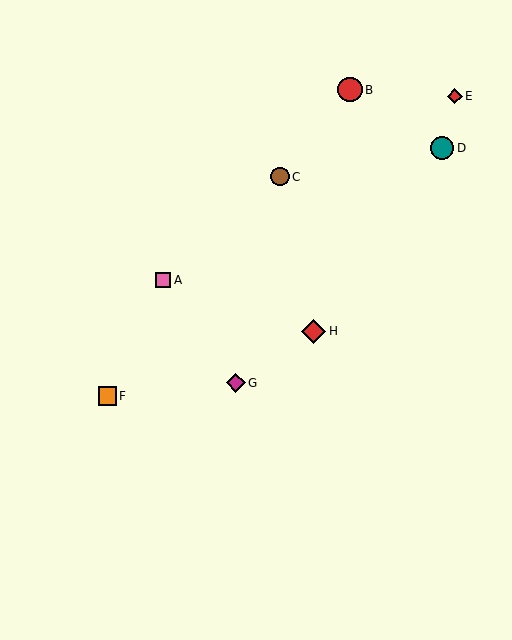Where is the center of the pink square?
The center of the pink square is at (163, 280).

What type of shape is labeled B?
Shape B is a red circle.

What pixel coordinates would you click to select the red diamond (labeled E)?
Click at (455, 96) to select the red diamond E.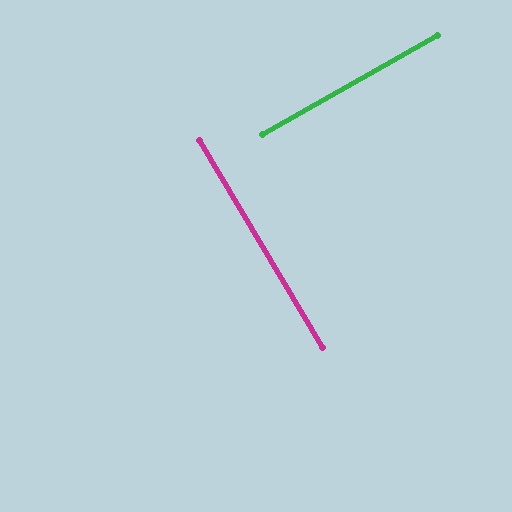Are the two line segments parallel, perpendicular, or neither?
Perpendicular — they meet at approximately 89°.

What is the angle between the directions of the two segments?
Approximately 89 degrees.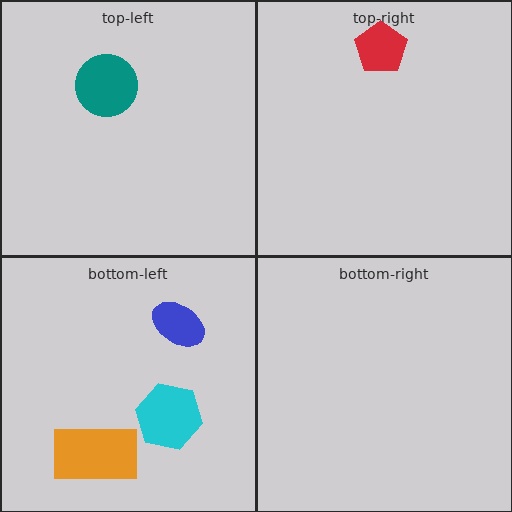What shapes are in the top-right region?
The red pentagon.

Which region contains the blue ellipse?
The bottom-left region.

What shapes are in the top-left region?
The teal circle.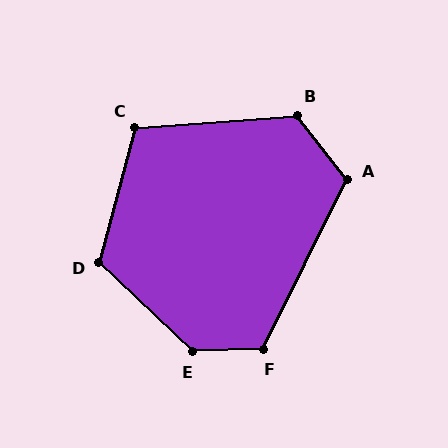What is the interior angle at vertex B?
Approximately 123 degrees (obtuse).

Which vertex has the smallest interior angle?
C, at approximately 109 degrees.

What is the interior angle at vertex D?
Approximately 118 degrees (obtuse).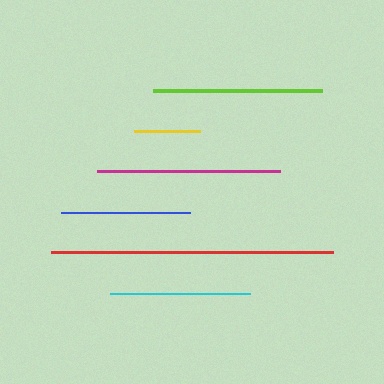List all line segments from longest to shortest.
From longest to shortest: red, magenta, lime, cyan, blue, yellow.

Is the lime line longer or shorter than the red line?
The red line is longer than the lime line.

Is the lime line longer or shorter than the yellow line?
The lime line is longer than the yellow line.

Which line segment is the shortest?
The yellow line is the shortest at approximately 65 pixels.